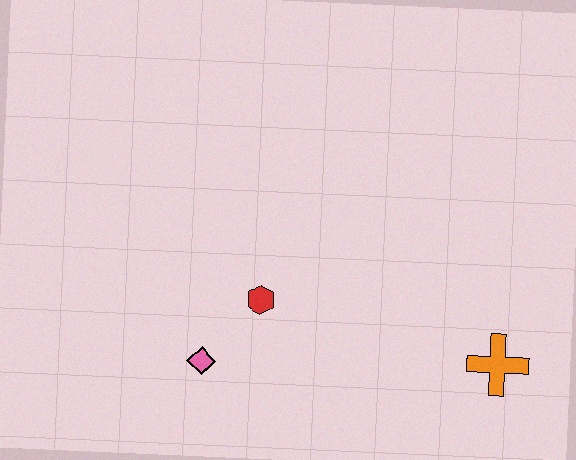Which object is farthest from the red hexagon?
The orange cross is farthest from the red hexagon.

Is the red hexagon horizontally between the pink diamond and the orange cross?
Yes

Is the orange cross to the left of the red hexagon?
No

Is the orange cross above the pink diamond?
Yes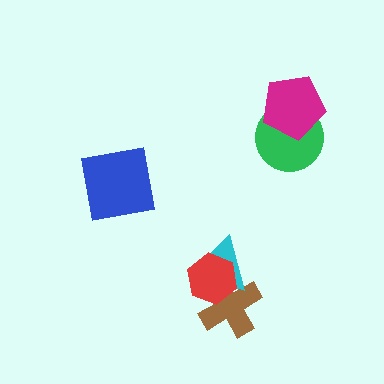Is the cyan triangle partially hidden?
Yes, it is partially covered by another shape.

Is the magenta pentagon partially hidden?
No, no other shape covers it.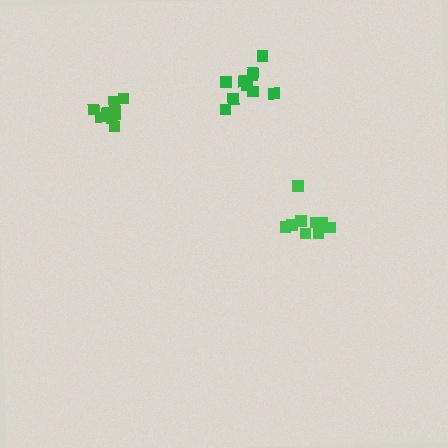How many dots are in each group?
Group 1: 10 dots, Group 2: 9 dots, Group 3: 9 dots (28 total).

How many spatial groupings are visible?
There are 3 spatial groupings.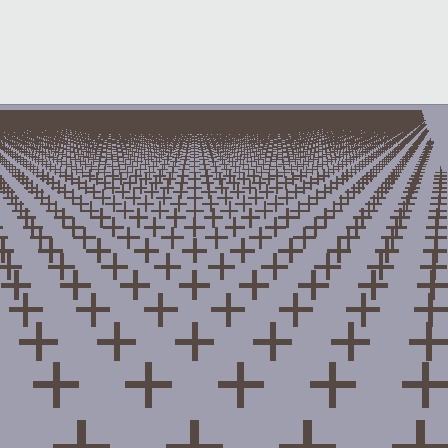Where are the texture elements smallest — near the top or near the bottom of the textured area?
Near the top.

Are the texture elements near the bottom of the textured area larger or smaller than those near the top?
Larger. Near the bottom, elements are closer to the viewer and appear at a bigger on-screen size.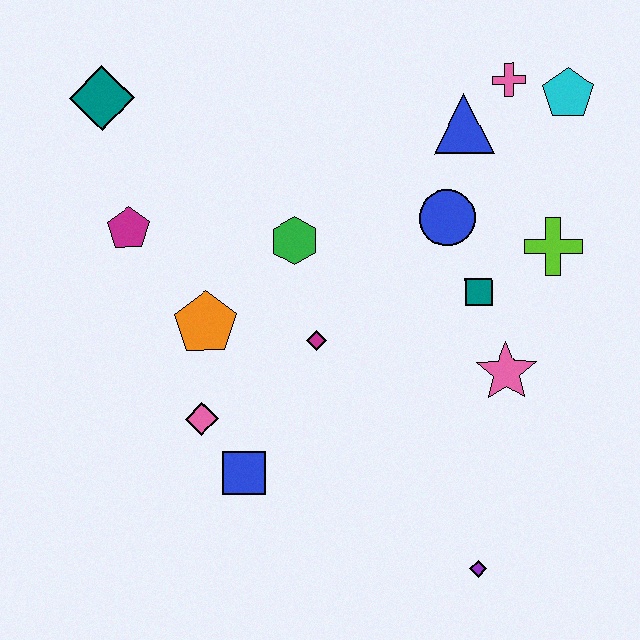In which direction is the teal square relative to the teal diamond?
The teal square is to the right of the teal diamond.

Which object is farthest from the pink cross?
The purple diamond is farthest from the pink cross.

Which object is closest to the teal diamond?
The magenta pentagon is closest to the teal diamond.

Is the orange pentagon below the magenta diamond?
No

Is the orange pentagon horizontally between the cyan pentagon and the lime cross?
No